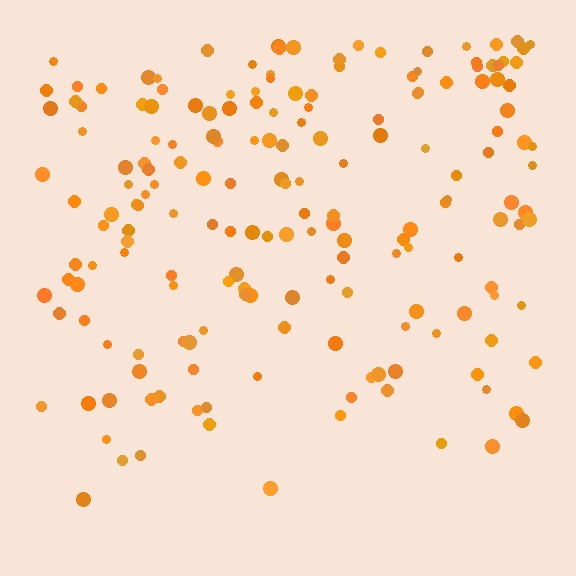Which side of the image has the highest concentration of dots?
The top.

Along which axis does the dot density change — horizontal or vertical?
Vertical.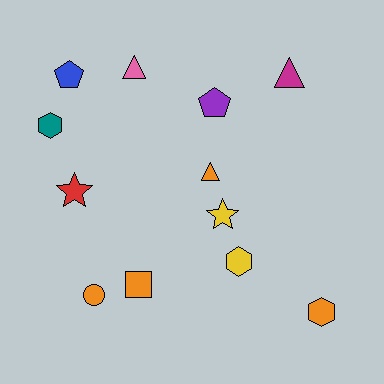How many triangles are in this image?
There are 3 triangles.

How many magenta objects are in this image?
There is 1 magenta object.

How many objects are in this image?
There are 12 objects.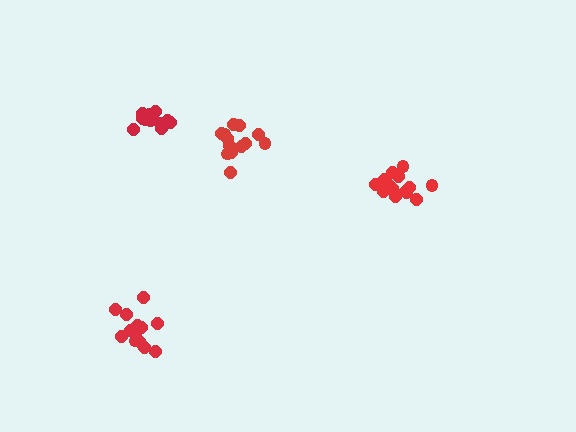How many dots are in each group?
Group 1: 13 dots, Group 2: 15 dots, Group 3: 15 dots, Group 4: 11 dots (54 total).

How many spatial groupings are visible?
There are 4 spatial groupings.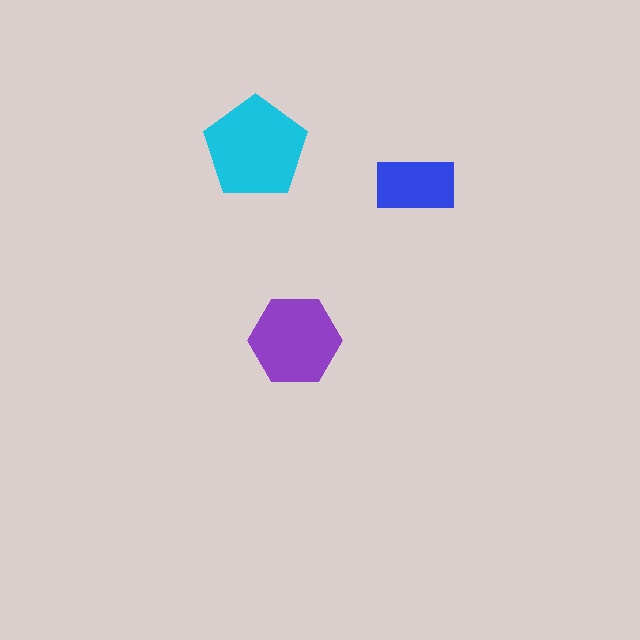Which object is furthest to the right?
The blue rectangle is rightmost.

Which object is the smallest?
The blue rectangle.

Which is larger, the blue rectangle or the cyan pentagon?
The cyan pentagon.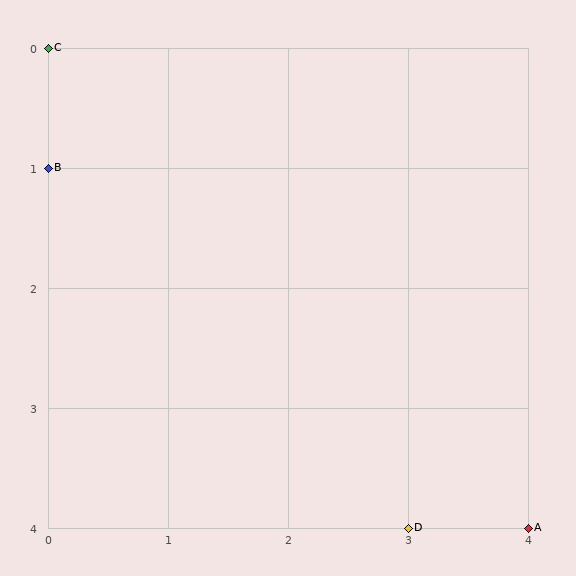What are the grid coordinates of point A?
Point A is at grid coordinates (4, 4).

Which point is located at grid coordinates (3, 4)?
Point D is at (3, 4).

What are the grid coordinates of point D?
Point D is at grid coordinates (3, 4).